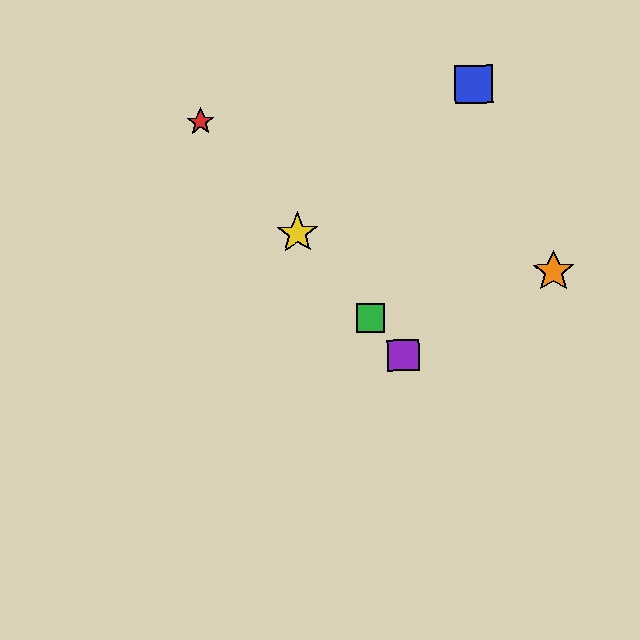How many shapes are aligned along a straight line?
4 shapes (the red star, the green square, the yellow star, the purple square) are aligned along a straight line.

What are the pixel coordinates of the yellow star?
The yellow star is at (297, 233).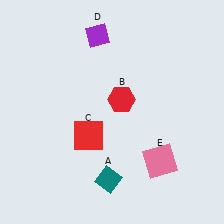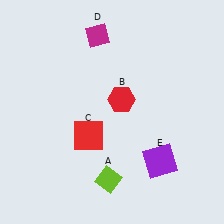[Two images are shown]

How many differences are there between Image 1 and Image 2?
There are 3 differences between the two images.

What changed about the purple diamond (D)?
In Image 1, D is purple. In Image 2, it changed to magenta.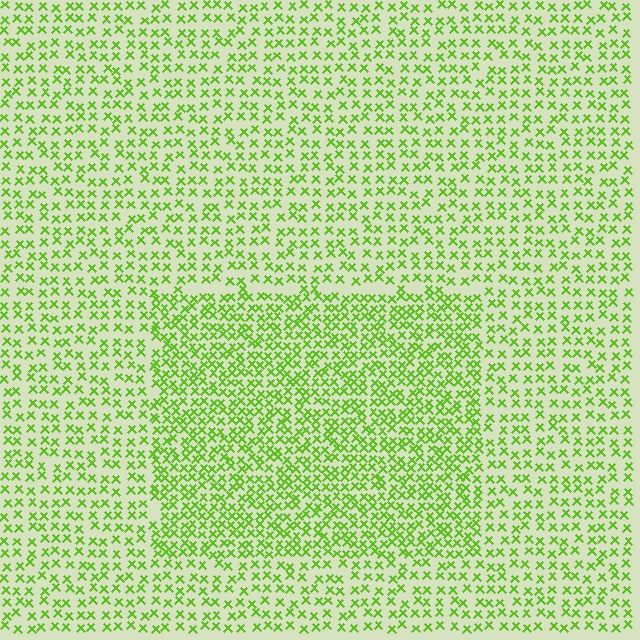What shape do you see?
I see a rectangle.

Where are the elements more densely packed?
The elements are more densely packed inside the rectangle boundary.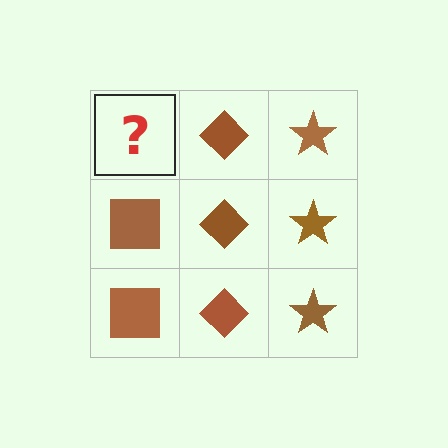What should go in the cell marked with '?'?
The missing cell should contain a brown square.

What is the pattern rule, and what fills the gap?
The rule is that each column has a consistent shape. The gap should be filled with a brown square.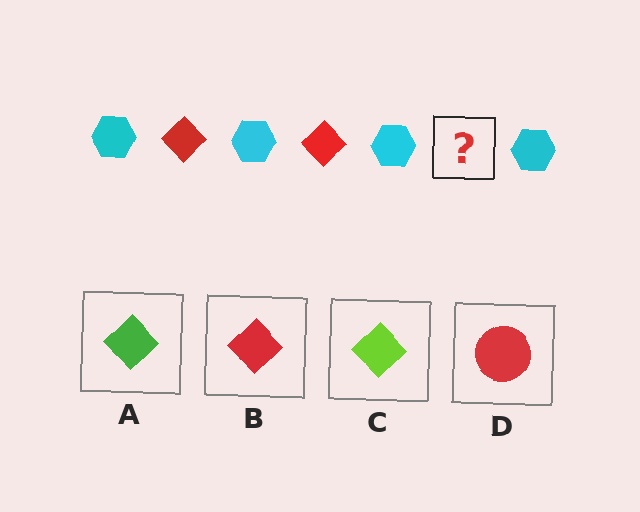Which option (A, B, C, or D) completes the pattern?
B.